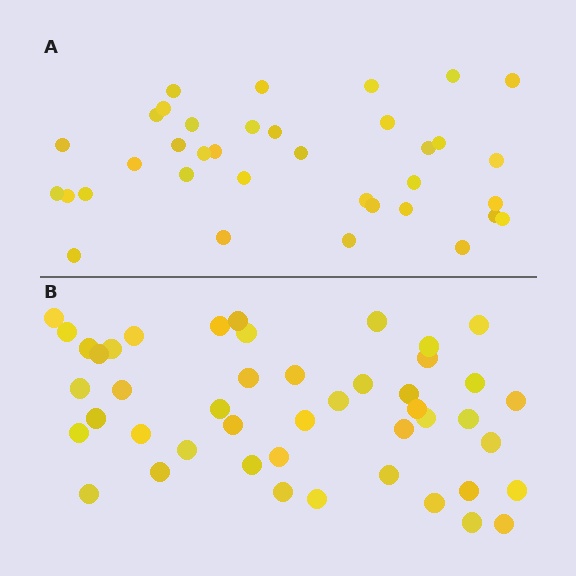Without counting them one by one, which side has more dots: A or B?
Region B (the bottom region) has more dots.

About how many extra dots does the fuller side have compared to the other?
Region B has roughly 10 or so more dots than region A.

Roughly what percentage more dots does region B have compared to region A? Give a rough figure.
About 30% more.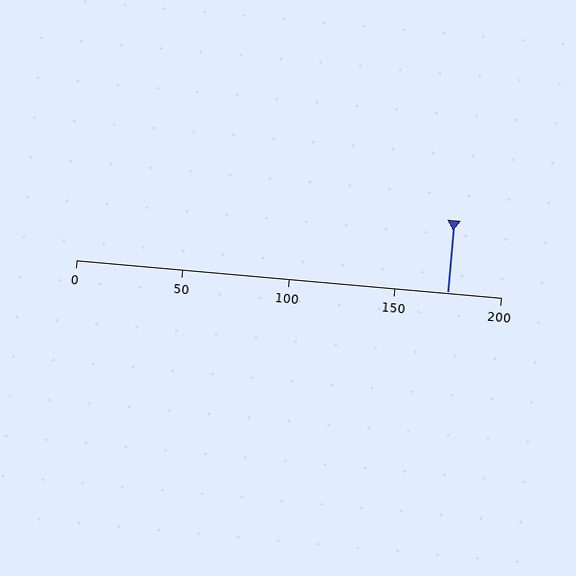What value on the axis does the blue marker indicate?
The marker indicates approximately 175.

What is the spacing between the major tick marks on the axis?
The major ticks are spaced 50 apart.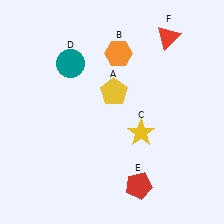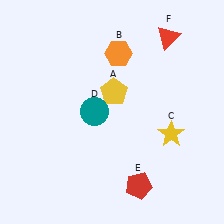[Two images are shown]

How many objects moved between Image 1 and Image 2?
2 objects moved between the two images.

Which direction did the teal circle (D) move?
The teal circle (D) moved down.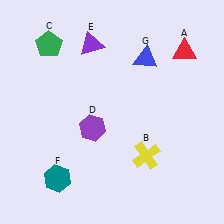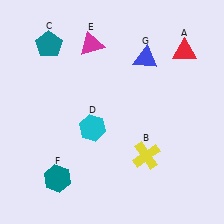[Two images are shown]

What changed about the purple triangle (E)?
In Image 1, E is purple. In Image 2, it changed to magenta.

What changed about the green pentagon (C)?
In Image 1, C is green. In Image 2, it changed to teal.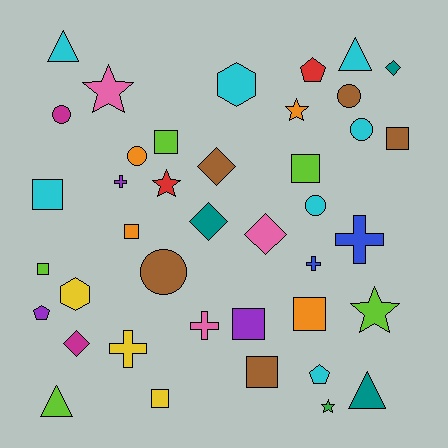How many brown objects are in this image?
There are 5 brown objects.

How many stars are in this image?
There are 5 stars.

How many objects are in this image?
There are 40 objects.